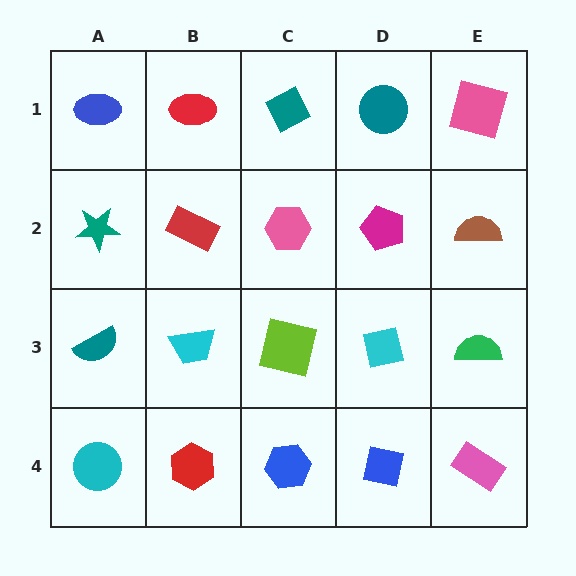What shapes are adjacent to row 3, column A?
A teal star (row 2, column A), a cyan circle (row 4, column A), a cyan trapezoid (row 3, column B).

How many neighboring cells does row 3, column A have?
3.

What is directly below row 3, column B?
A red hexagon.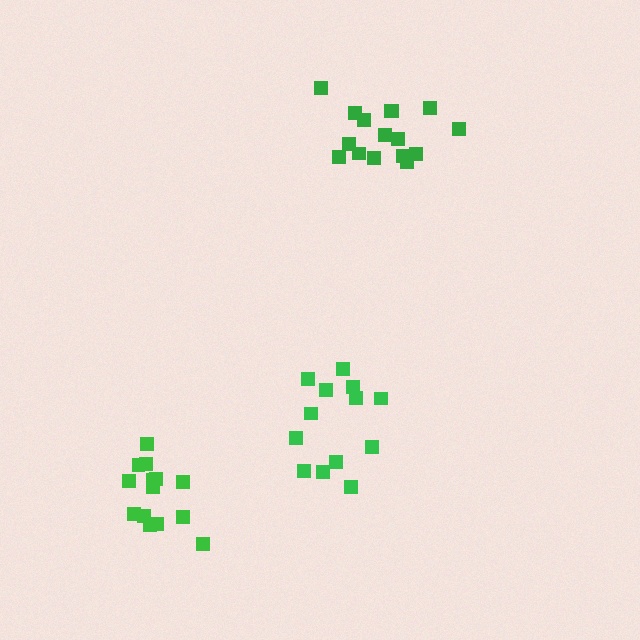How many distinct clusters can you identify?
There are 3 distinct clusters.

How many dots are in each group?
Group 1: 16 dots, Group 2: 14 dots, Group 3: 13 dots (43 total).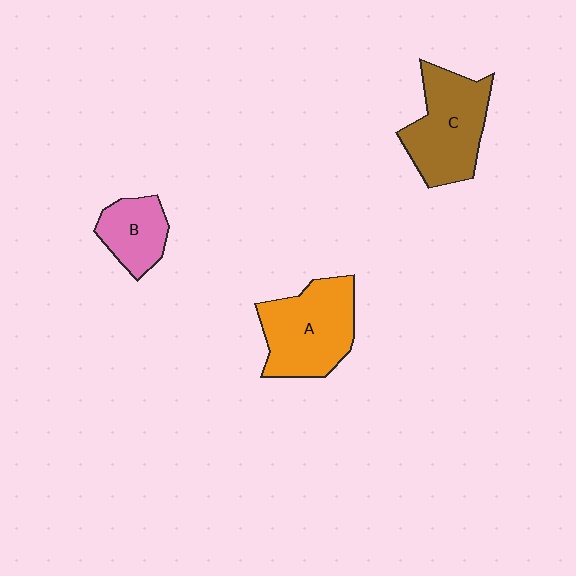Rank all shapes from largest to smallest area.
From largest to smallest: A (orange), C (brown), B (pink).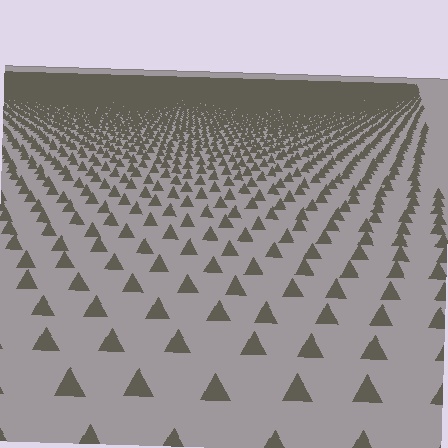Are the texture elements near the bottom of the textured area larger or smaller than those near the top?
Larger. Near the bottom, elements are closer to the viewer and appear at a bigger on-screen size.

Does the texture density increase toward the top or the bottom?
Density increases toward the top.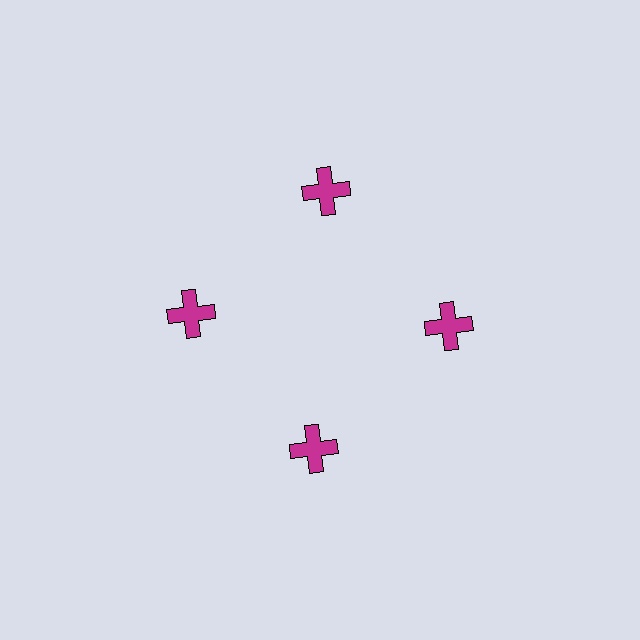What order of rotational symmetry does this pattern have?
This pattern has 4-fold rotational symmetry.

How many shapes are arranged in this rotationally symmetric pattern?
There are 4 shapes, arranged in 4 groups of 1.